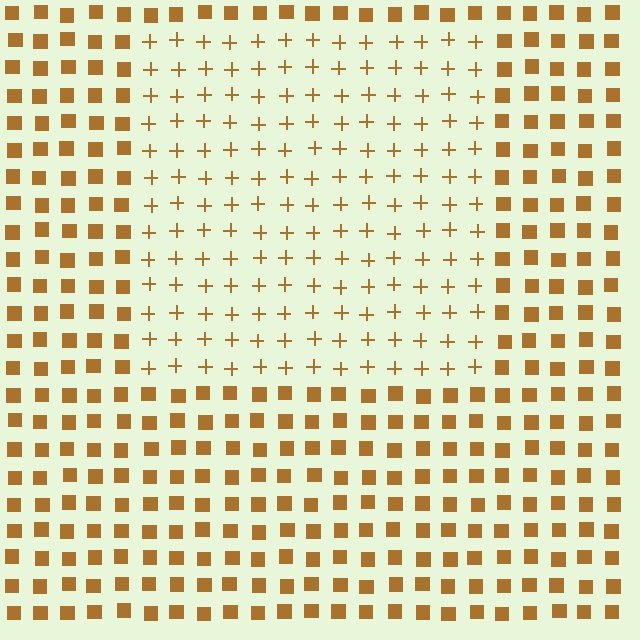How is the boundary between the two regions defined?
The boundary is defined by a change in element shape: plus signs inside vs. squares outside. All elements share the same color and spacing.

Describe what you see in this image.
The image is filled with small brown elements arranged in a uniform grid. A rectangle-shaped region contains plus signs, while the surrounding area contains squares. The boundary is defined purely by the change in element shape.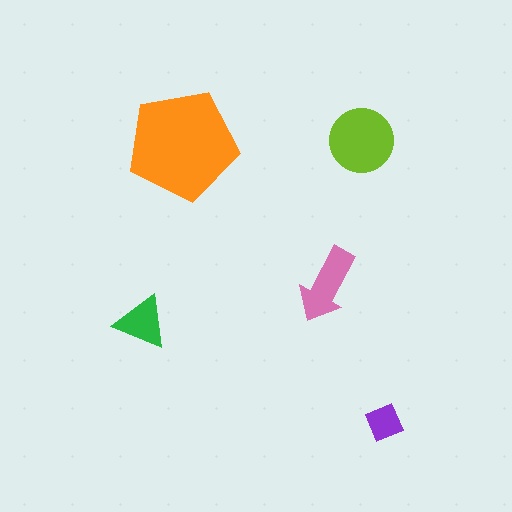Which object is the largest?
The orange pentagon.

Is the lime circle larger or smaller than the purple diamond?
Larger.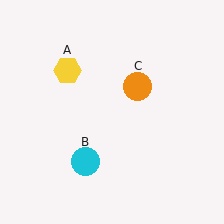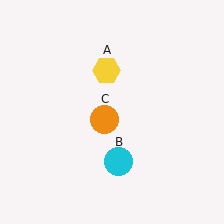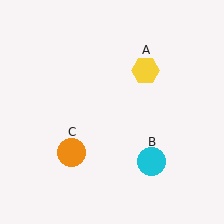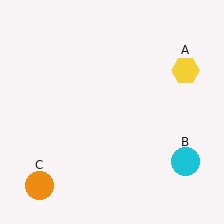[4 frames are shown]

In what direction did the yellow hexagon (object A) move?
The yellow hexagon (object A) moved right.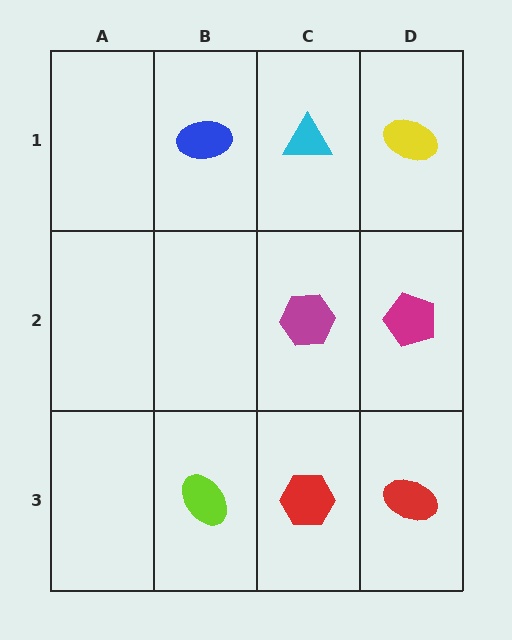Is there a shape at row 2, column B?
No, that cell is empty.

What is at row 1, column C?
A cyan triangle.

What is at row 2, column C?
A magenta hexagon.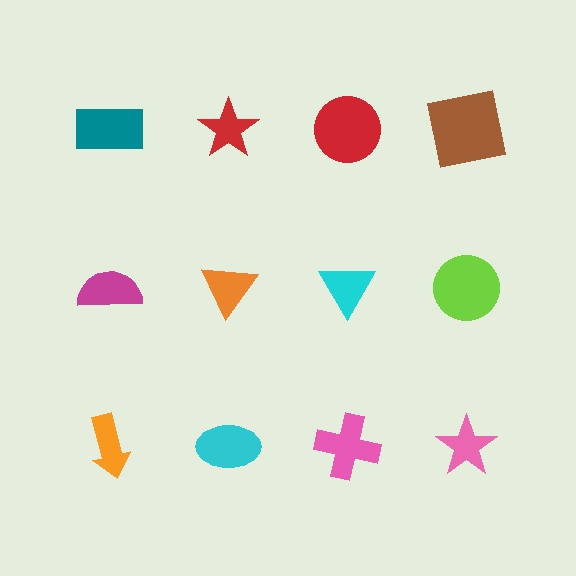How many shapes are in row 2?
4 shapes.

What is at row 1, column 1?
A teal rectangle.